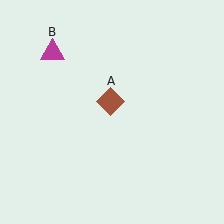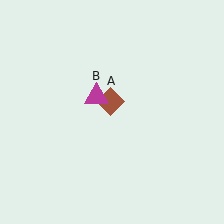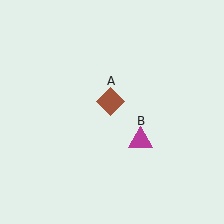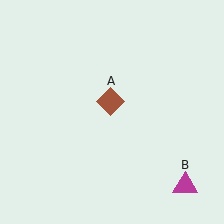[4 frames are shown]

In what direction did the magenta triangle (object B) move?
The magenta triangle (object B) moved down and to the right.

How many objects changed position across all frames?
1 object changed position: magenta triangle (object B).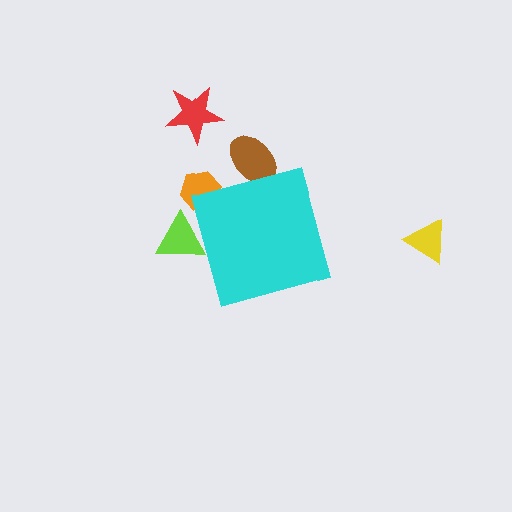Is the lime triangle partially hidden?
Yes, the lime triangle is partially hidden behind the cyan diamond.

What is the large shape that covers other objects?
A cyan diamond.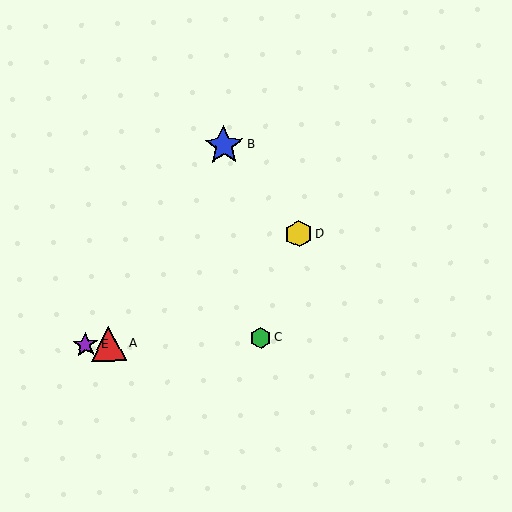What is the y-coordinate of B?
Object B is at y≈145.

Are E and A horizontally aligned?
Yes, both are at y≈345.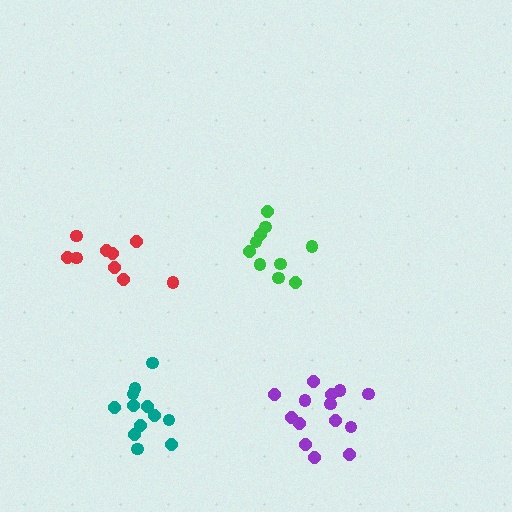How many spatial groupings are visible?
There are 4 spatial groupings.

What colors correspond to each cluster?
The clusters are colored: green, purple, red, teal.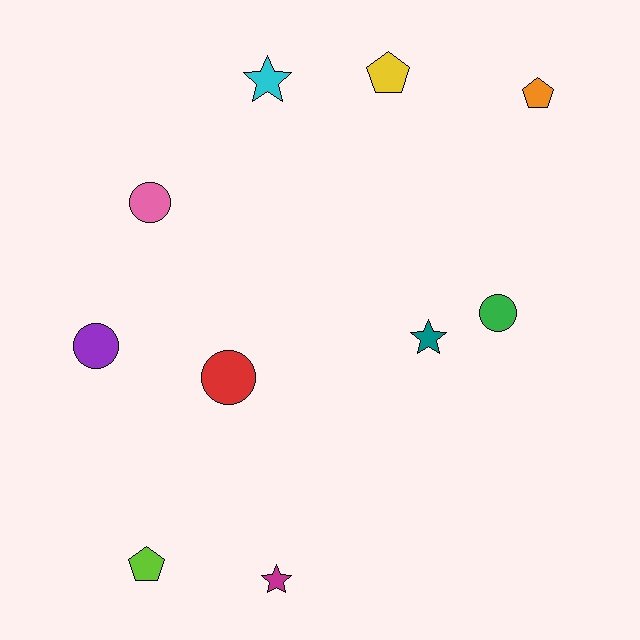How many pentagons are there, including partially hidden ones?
There are 3 pentagons.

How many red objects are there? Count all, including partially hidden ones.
There is 1 red object.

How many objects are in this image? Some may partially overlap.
There are 10 objects.